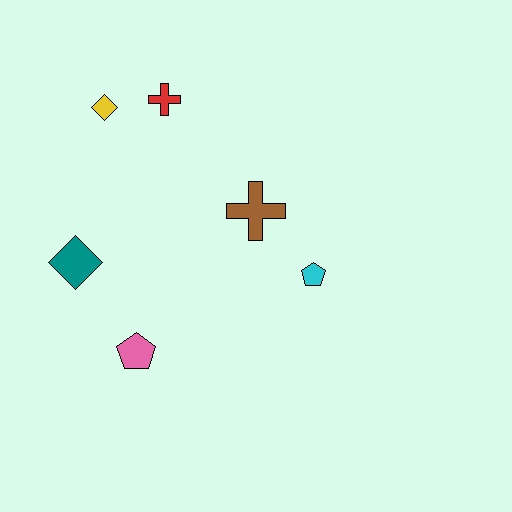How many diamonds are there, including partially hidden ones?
There are 2 diamonds.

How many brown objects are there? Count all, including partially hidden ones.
There is 1 brown object.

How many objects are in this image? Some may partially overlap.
There are 6 objects.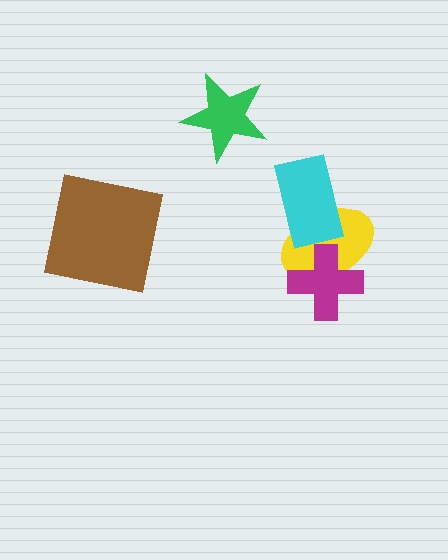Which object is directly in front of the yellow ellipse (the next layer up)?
The magenta cross is directly in front of the yellow ellipse.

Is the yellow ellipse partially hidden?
Yes, it is partially covered by another shape.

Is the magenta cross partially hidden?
No, no other shape covers it.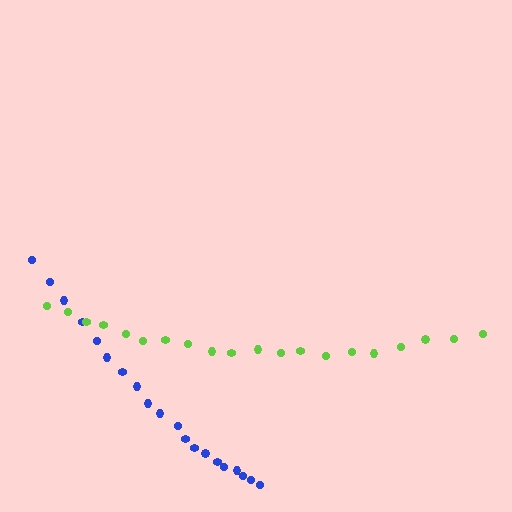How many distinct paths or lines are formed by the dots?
There are 2 distinct paths.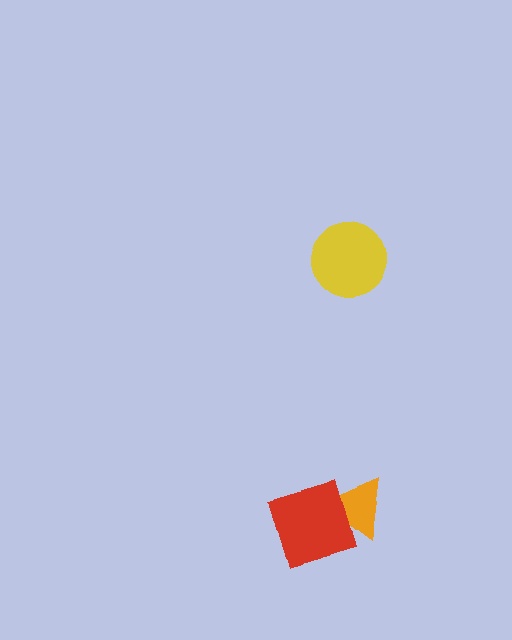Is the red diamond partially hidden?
No, no other shape covers it.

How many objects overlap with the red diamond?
1 object overlaps with the red diamond.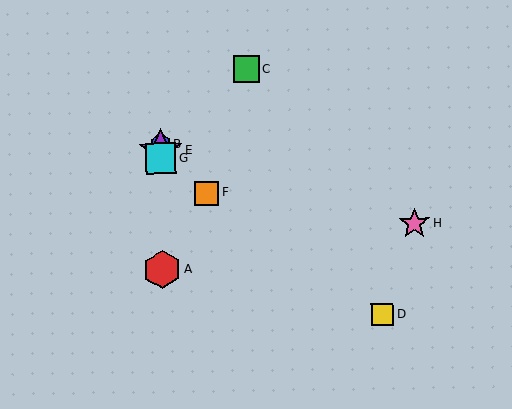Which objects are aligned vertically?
Objects A, B, E, G are aligned vertically.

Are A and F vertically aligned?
No, A is at x≈162 and F is at x≈207.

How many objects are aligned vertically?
4 objects (A, B, E, G) are aligned vertically.